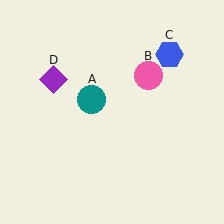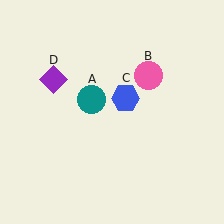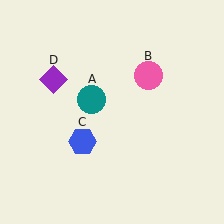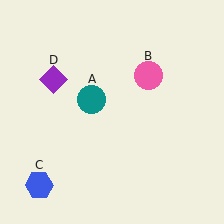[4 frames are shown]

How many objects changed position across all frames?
1 object changed position: blue hexagon (object C).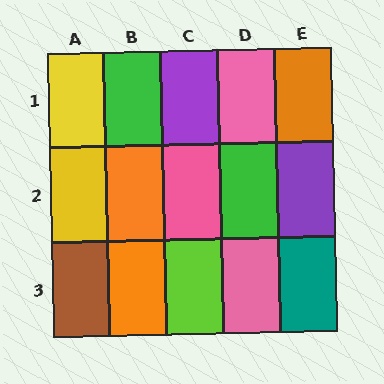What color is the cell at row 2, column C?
Pink.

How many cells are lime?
1 cell is lime.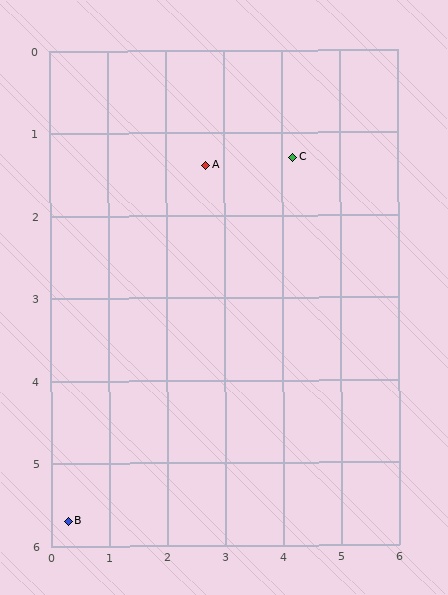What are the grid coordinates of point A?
Point A is at approximately (2.7, 1.4).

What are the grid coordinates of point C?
Point C is at approximately (4.2, 1.3).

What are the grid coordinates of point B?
Point B is at approximately (0.3, 5.7).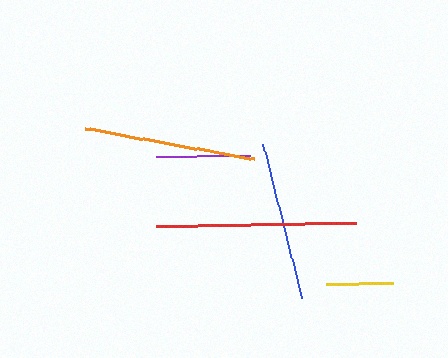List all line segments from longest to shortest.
From longest to shortest: red, orange, blue, purple, yellow.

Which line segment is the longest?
The red line is the longest at approximately 200 pixels.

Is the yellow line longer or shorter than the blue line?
The blue line is longer than the yellow line.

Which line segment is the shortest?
The yellow line is the shortest at approximately 67 pixels.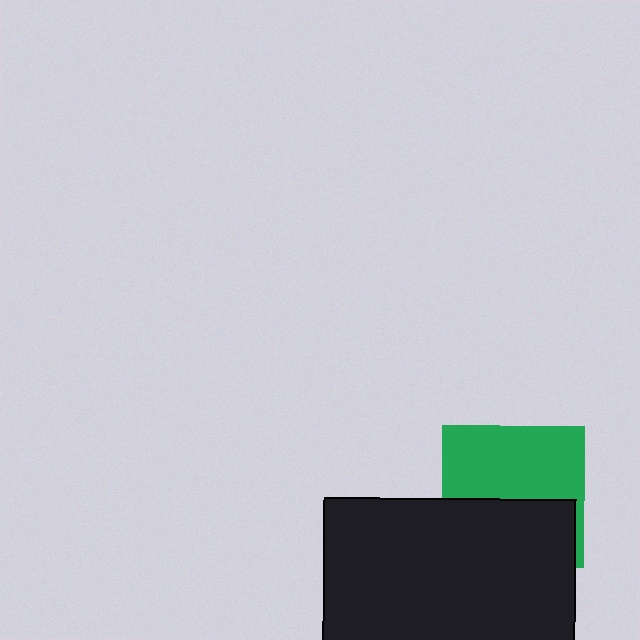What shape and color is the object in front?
The object in front is a black rectangle.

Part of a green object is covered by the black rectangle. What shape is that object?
It is a square.